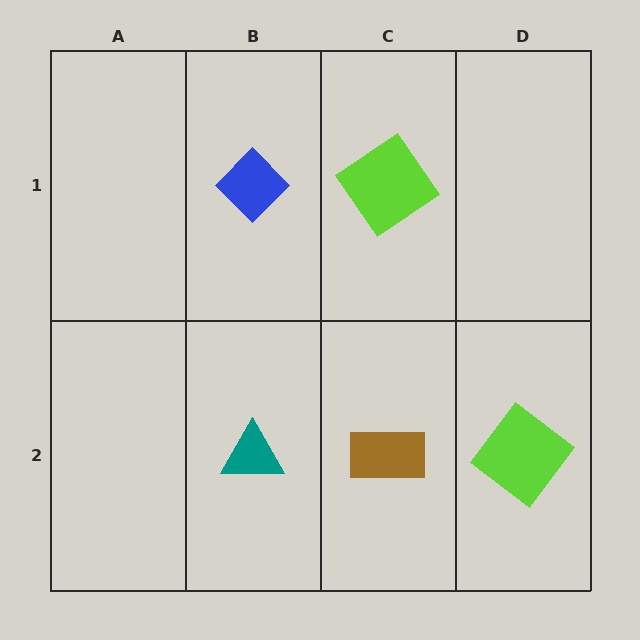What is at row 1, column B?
A blue diamond.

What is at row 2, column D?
A lime diamond.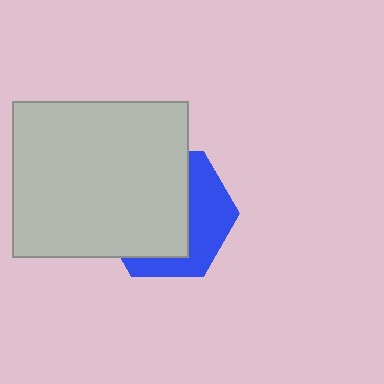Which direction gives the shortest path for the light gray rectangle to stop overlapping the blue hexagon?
Moving toward the upper-left gives the shortest separation.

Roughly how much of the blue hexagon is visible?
A small part of it is visible (roughly 39%).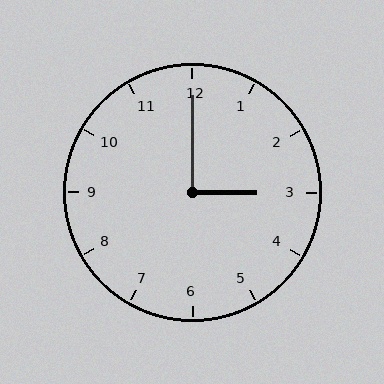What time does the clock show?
3:00.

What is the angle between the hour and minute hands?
Approximately 90 degrees.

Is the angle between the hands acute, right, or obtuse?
It is right.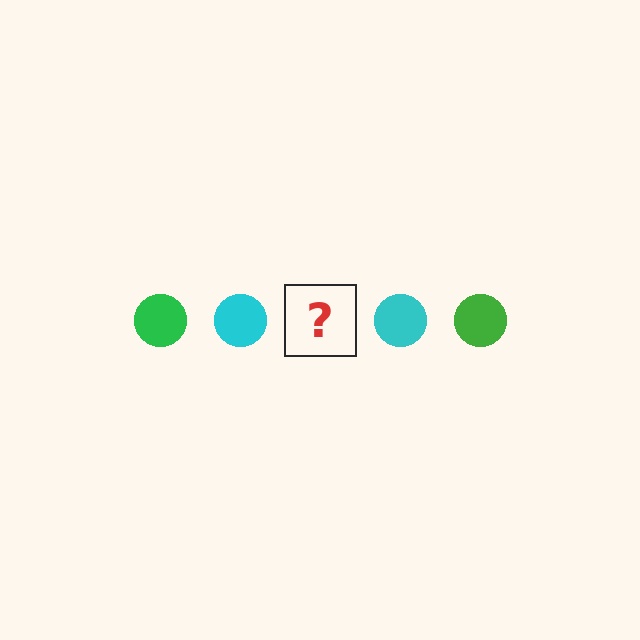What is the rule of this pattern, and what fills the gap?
The rule is that the pattern cycles through green, cyan circles. The gap should be filled with a green circle.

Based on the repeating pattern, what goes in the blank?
The blank should be a green circle.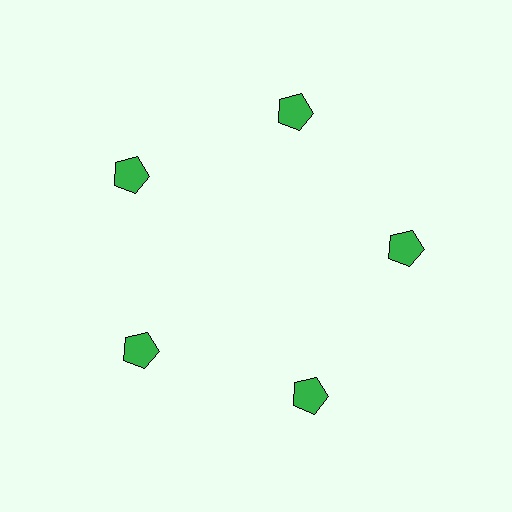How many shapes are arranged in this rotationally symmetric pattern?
There are 5 shapes, arranged in 5 groups of 1.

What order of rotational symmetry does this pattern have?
This pattern has 5-fold rotational symmetry.